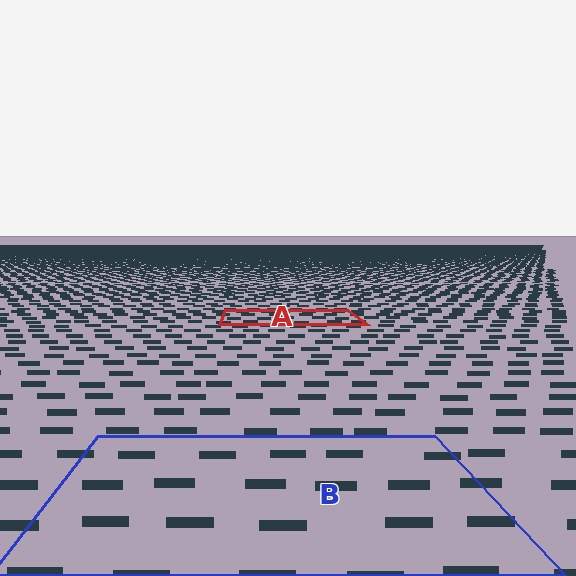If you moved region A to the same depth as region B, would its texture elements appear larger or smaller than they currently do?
They would appear larger. At a closer depth, the same texture elements are projected at a bigger on-screen size.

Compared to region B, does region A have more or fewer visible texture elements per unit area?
Region A has more texture elements per unit area — they are packed more densely because it is farther away.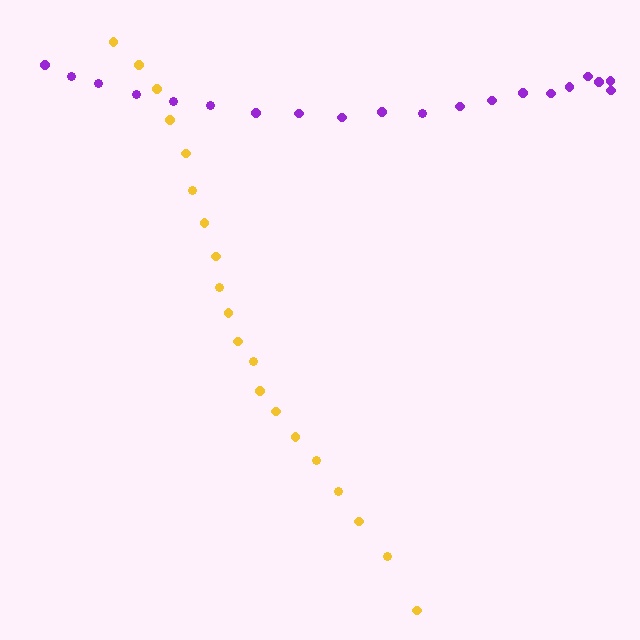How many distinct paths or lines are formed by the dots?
There are 2 distinct paths.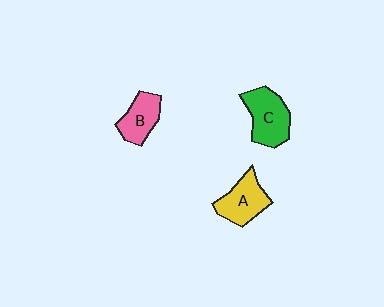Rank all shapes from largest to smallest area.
From largest to smallest: C (green), A (yellow), B (pink).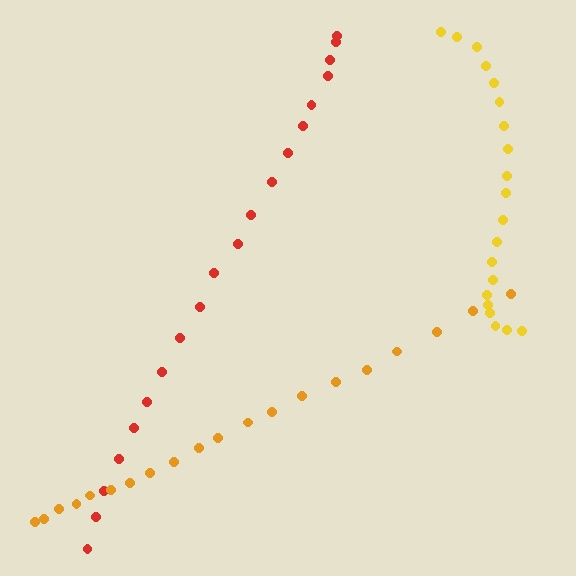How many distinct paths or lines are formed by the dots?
There are 3 distinct paths.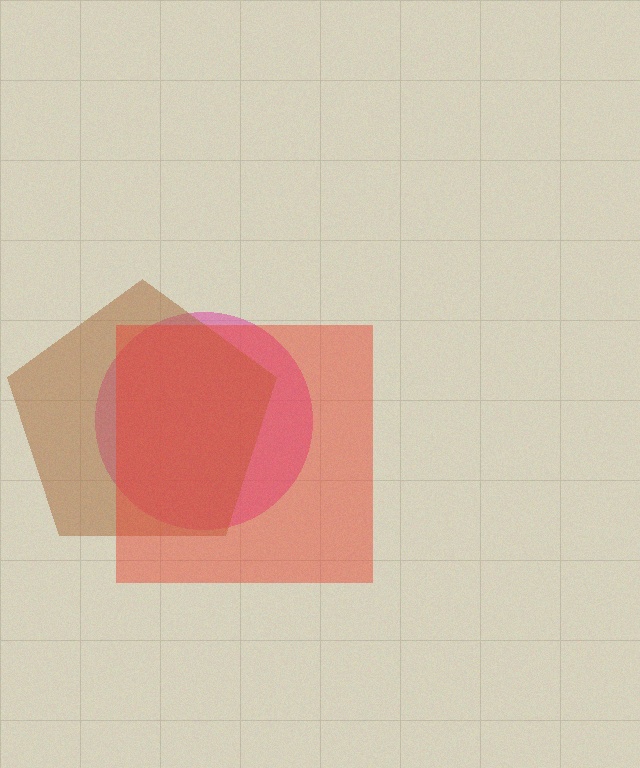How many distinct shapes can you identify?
There are 3 distinct shapes: a pink circle, a brown pentagon, a red square.